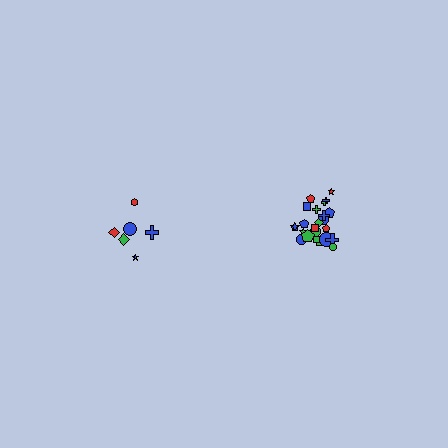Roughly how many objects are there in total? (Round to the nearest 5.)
Roughly 30 objects in total.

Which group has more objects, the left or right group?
The right group.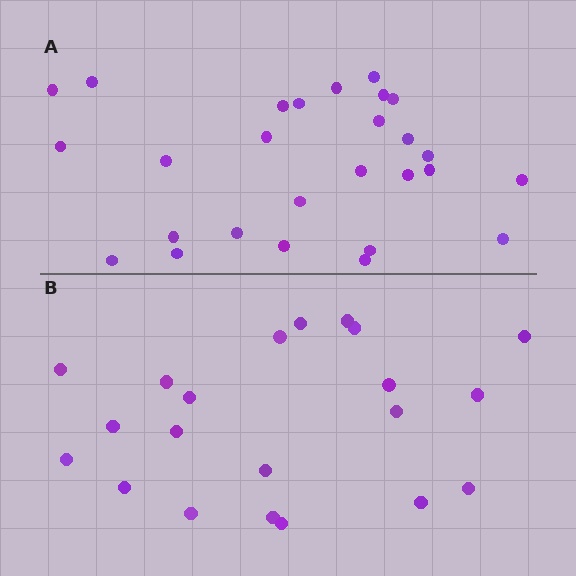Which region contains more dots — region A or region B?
Region A (the top region) has more dots.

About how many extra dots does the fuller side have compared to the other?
Region A has about 6 more dots than region B.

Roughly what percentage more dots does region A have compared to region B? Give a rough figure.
About 30% more.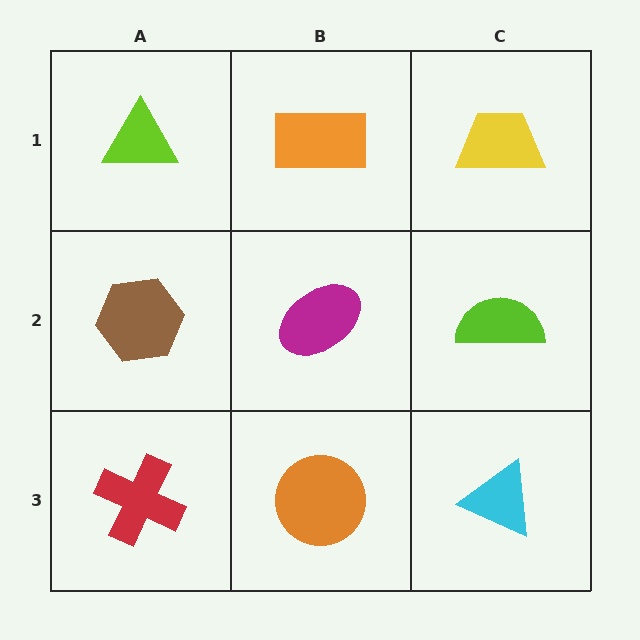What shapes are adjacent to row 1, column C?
A lime semicircle (row 2, column C), an orange rectangle (row 1, column B).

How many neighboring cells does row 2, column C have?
3.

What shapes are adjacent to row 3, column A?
A brown hexagon (row 2, column A), an orange circle (row 3, column B).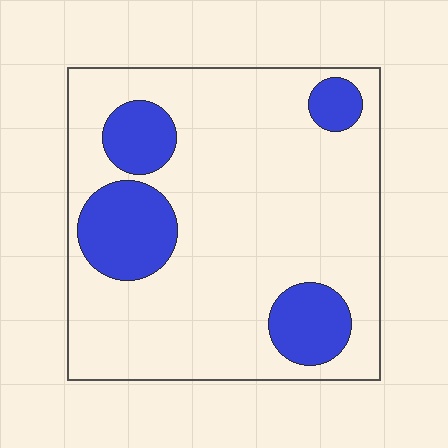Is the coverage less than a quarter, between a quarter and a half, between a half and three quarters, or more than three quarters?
Less than a quarter.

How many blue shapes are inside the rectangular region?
4.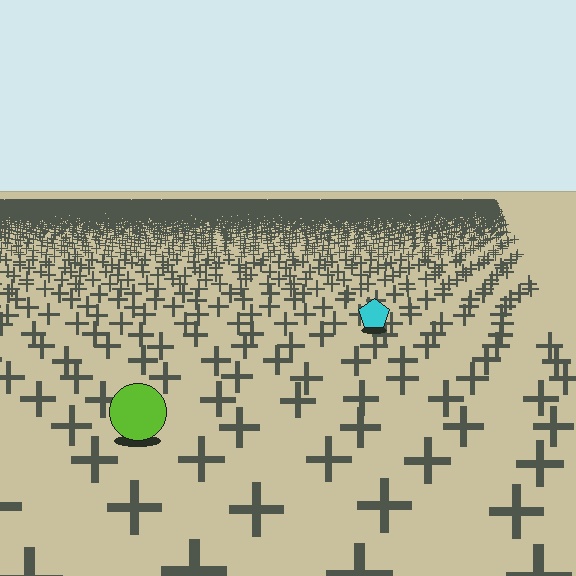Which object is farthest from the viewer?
The cyan pentagon is farthest from the viewer. It appears smaller and the ground texture around it is denser.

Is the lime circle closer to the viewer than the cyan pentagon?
Yes. The lime circle is closer — you can tell from the texture gradient: the ground texture is coarser near it.